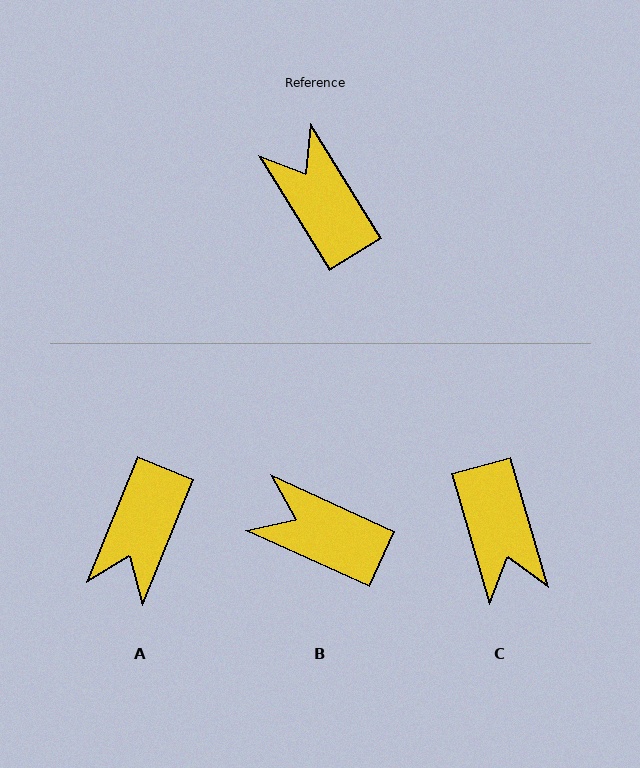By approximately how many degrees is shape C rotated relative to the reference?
Approximately 164 degrees counter-clockwise.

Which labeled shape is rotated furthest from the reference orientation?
C, about 164 degrees away.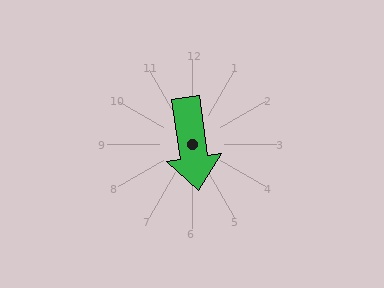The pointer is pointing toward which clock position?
Roughly 6 o'clock.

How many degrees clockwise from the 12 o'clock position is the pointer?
Approximately 172 degrees.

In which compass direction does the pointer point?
South.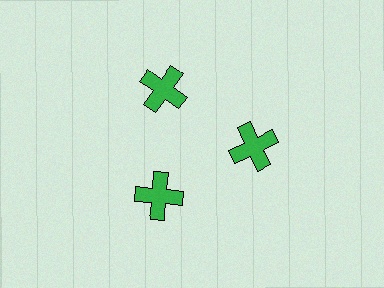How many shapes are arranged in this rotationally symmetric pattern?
There are 3 shapes, arranged in 3 groups of 1.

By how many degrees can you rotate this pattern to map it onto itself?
The pattern maps onto itself every 120 degrees of rotation.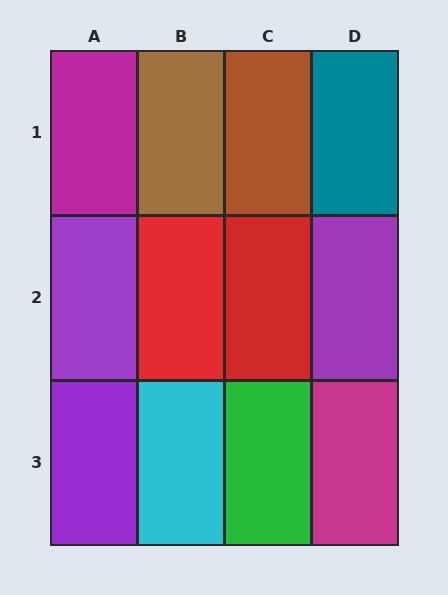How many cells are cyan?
1 cell is cyan.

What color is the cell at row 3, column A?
Purple.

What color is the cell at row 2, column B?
Red.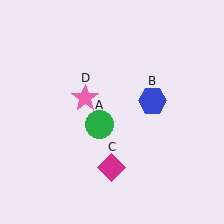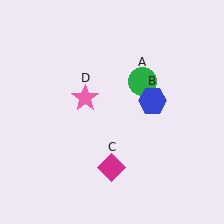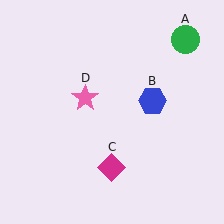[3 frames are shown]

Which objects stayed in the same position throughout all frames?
Blue hexagon (object B) and magenta diamond (object C) and pink star (object D) remained stationary.